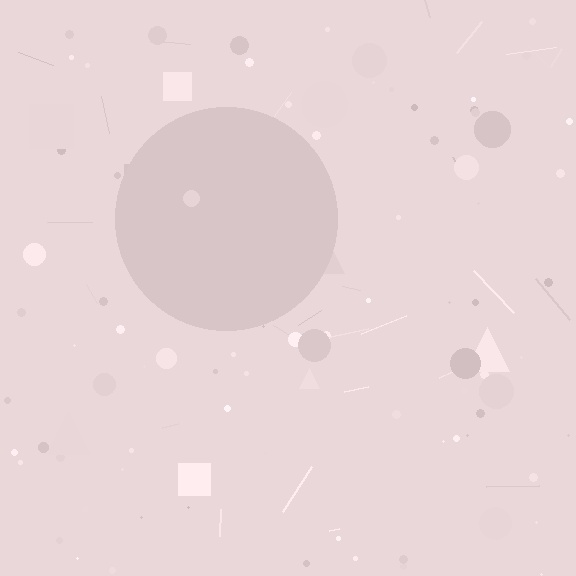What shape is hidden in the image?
A circle is hidden in the image.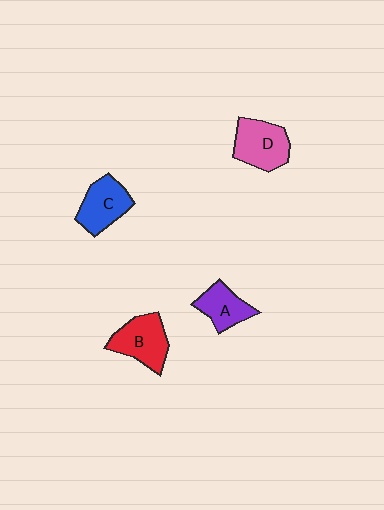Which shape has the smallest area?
Shape A (purple).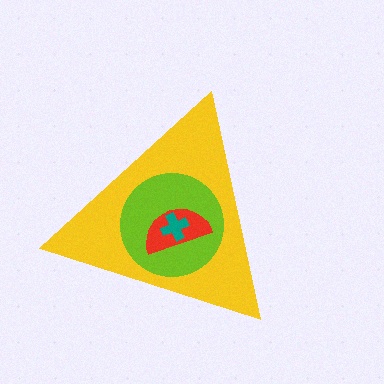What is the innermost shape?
The teal cross.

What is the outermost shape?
The yellow triangle.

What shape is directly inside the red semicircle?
The teal cross.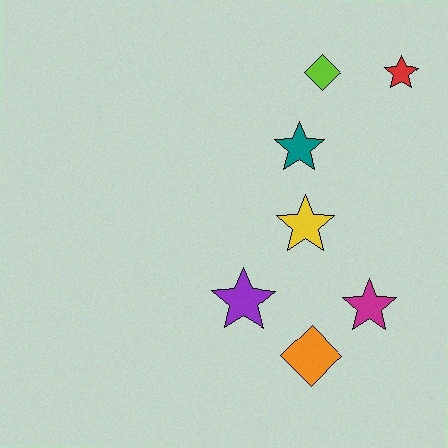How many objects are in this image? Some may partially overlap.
There are 7 objects.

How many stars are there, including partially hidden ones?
There are 5 stars.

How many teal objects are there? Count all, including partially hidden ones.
There is 1 teal object.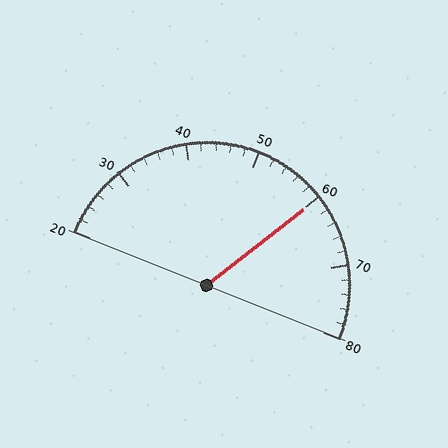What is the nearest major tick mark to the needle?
The nearest major tick mark is 60.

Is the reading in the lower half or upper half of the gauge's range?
The reading is in the upper half of the range (20 to 80).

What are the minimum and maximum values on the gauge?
The gauge ranges from 20 to 80.